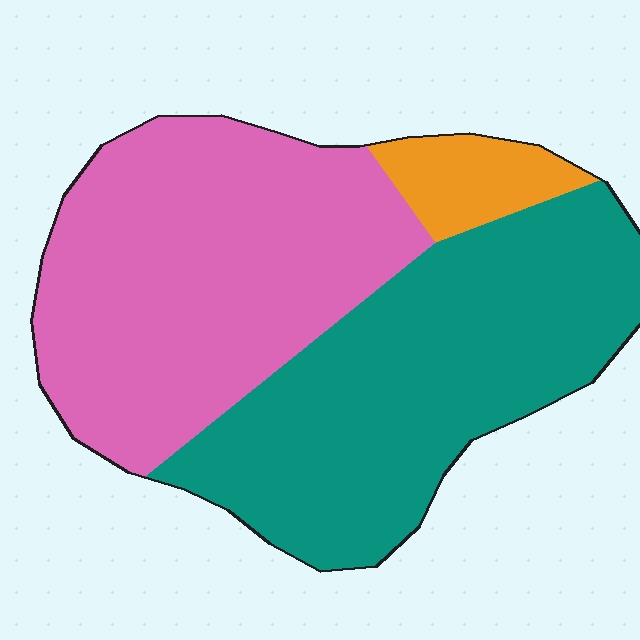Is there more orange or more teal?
Teal.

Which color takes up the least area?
Orange, at roughly 5%.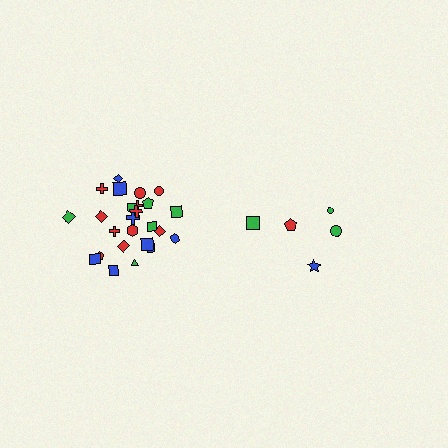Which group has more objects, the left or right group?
The left group.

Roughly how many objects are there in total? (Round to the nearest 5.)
Roughly 30 objects in total.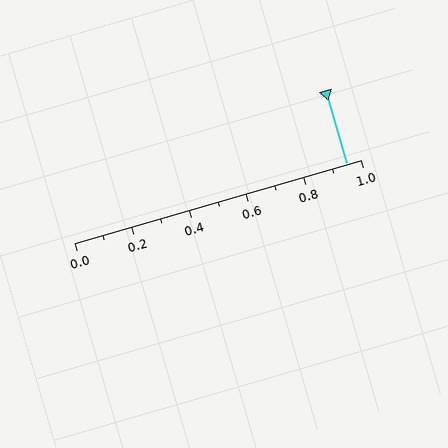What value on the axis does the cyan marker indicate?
The marker indicates approximately 0.95.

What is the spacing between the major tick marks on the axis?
The major ticks are spaced 0.2 apart.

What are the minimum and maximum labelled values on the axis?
The axis runs from 0.0 to 1.0.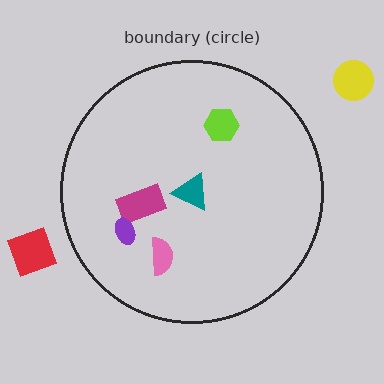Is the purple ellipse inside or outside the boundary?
Inside.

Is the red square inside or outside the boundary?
Outside.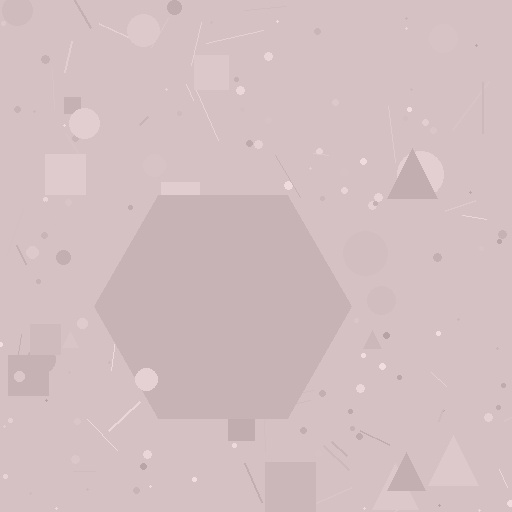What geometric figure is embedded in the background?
A hexagon is embedded in the background.